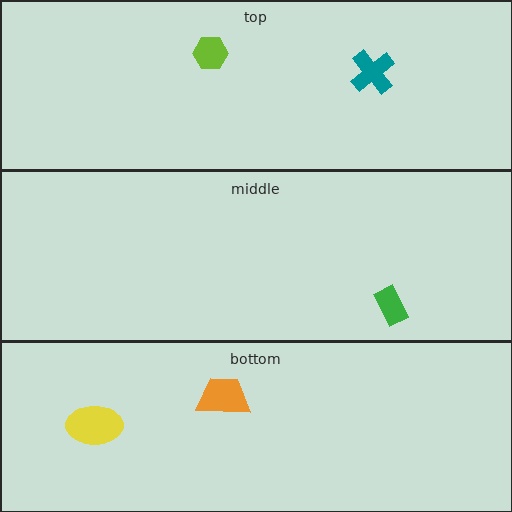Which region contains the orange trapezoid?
The bottom region.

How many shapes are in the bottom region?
2.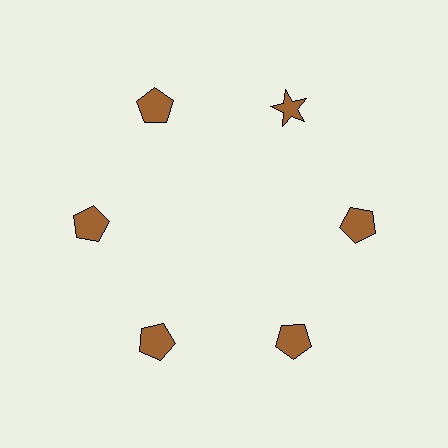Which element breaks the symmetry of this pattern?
The brown star at roughly the 1 o'clock position breaks the symmetry. All other shapes are brown pentagons.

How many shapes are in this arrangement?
There are 6 shapes arranged in a ring pattern.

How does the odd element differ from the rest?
It has a different shape: star instead of pentagon.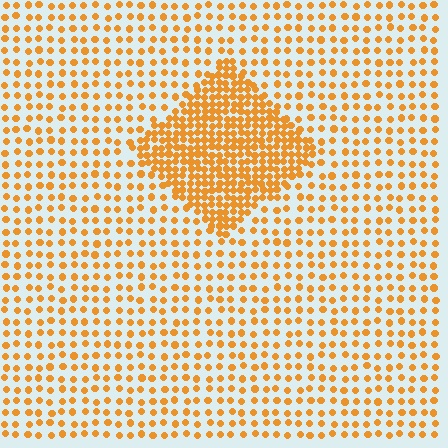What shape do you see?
I see a diamond.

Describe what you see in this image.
The image contains small orange elements arranged at two different densities. A diamond-shaped region is visible where the elements are more densely packed than the surrounding area.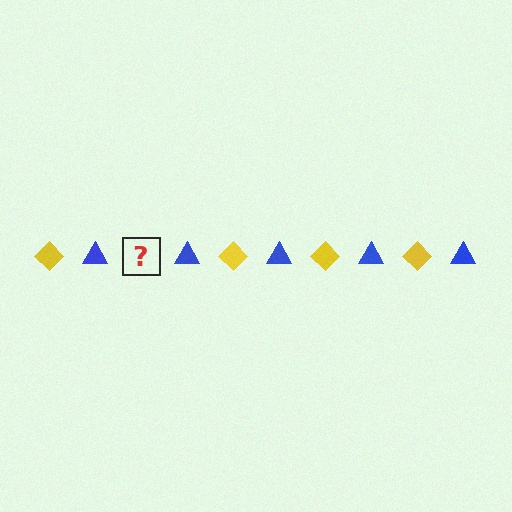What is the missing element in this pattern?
The missing element is a yellow diamond.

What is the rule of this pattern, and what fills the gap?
The rule is that the pattern alternates between yellow diamond and blue triangle. The gap should be filled with a yellow diamond.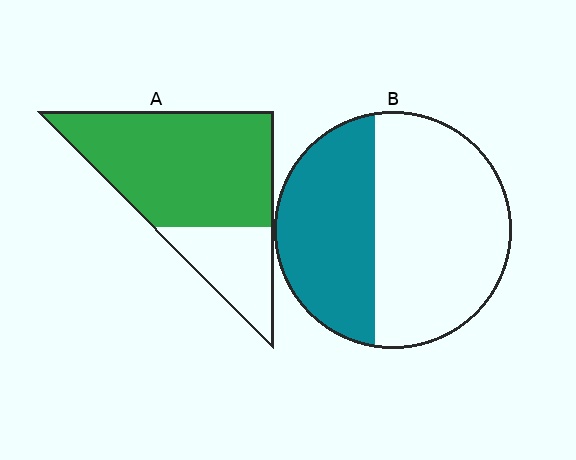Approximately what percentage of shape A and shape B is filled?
A is approximately 75% and B is approximately 40%.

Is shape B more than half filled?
No.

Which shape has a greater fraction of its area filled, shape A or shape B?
Shape A.